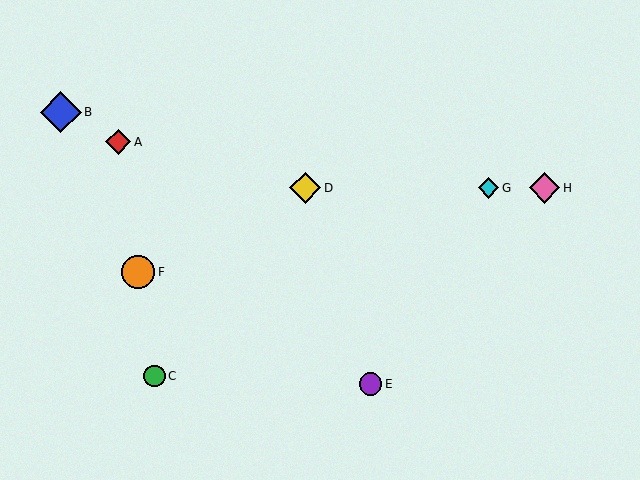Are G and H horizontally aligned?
Yes, both are at y≈188.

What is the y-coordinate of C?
Object C is at y≈376.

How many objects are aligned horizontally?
3 objects (D, G, H) are aligned horizontally.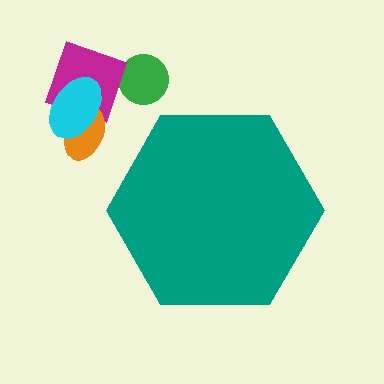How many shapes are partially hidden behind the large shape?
0 shapes are partially hidden.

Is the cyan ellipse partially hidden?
No, the cyan ellipse is fully visible.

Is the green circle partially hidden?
No, the green circle is fully visible.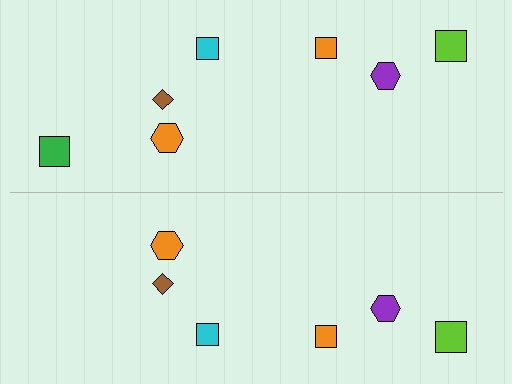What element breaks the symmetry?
A green square is missing from the bottom side.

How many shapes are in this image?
There are 13 shapes in this image.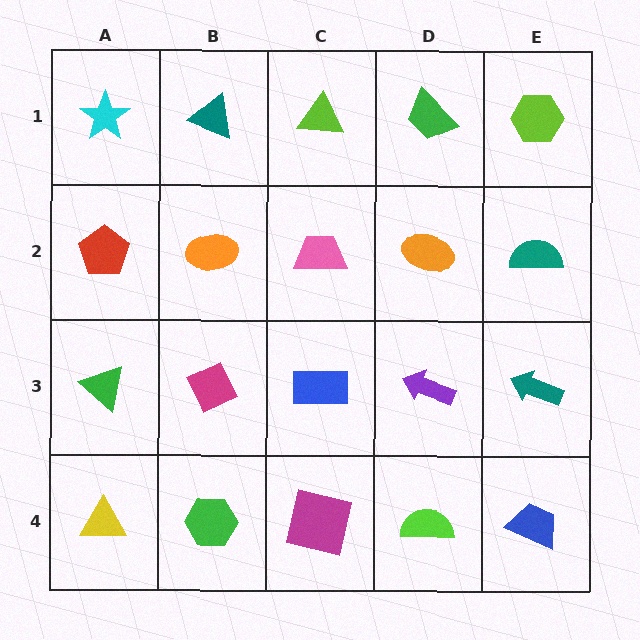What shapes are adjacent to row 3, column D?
An orange ellipse (row 2, column D), a lime semicircle (row 4, column D), a blue rectangle (row 3, column C), a teal arrow (row 3, column E).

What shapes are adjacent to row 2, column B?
A teal triangle (row 1, column B), a magenta diamond (row 3, column B), a red pentagon (row 2, column A), a pink trapezoid (row 2, column C).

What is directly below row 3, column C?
A magenta square.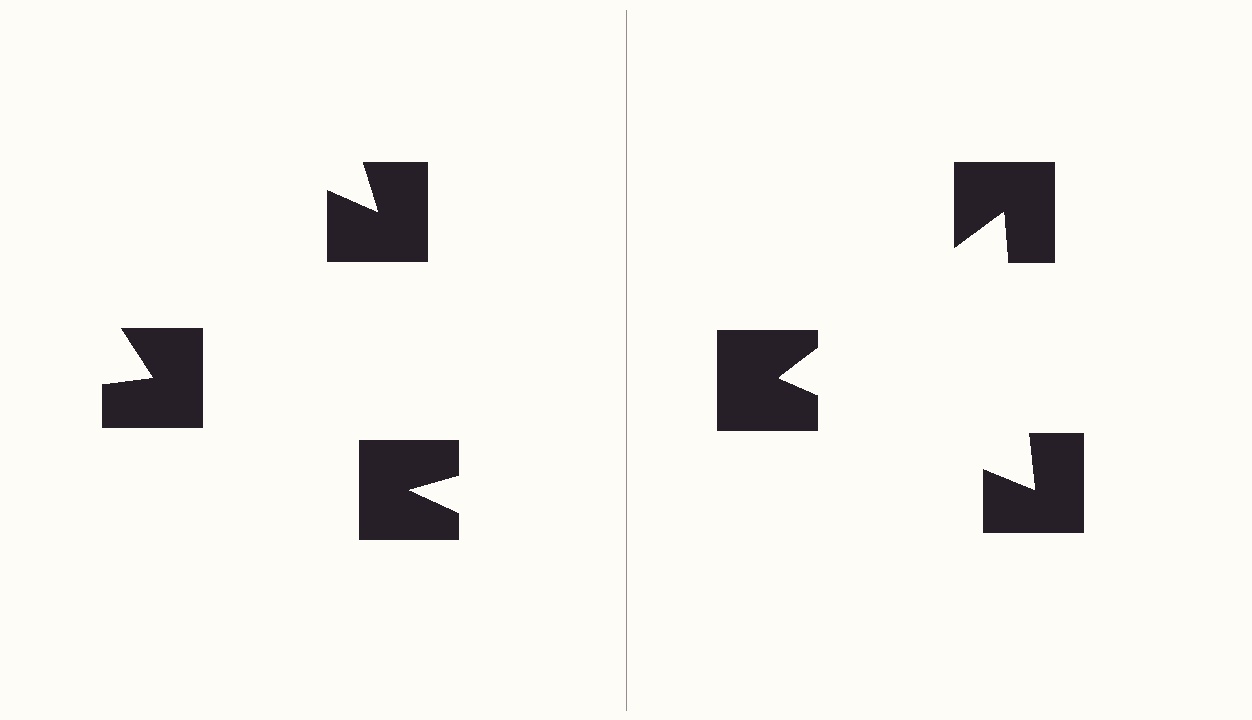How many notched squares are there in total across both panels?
6 — 3 on each side.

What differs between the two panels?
The notched squares are positioned identically on both sides; only the wedge orientations differ. On the right they align to a triangle; on the left they are misaligned.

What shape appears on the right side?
An illusory triangle.